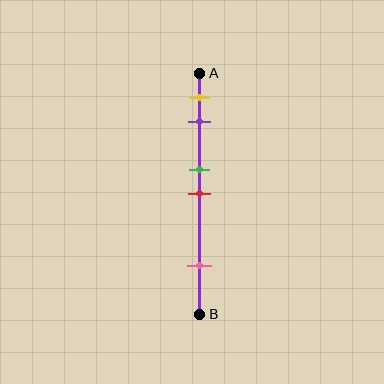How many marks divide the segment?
There are 5 marks dividing the segment.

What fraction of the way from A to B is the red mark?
The red mark is approximately 50% (0.5) of the way from A to B.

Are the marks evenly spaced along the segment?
No, the marks are not evenly spaced.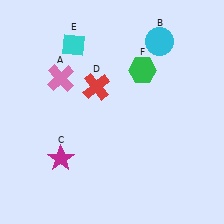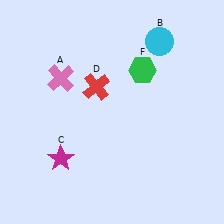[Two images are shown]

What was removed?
The cyan diamond (E) was removed in Image 2.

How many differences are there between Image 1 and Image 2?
There is 1 difference between the two images.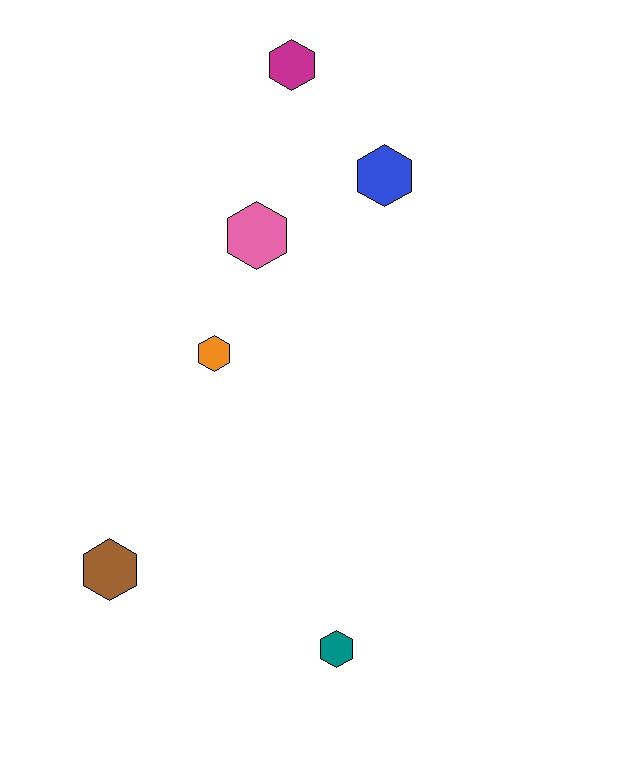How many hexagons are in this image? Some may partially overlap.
There are 6 hexagons.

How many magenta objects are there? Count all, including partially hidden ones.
There is 1 magenta object.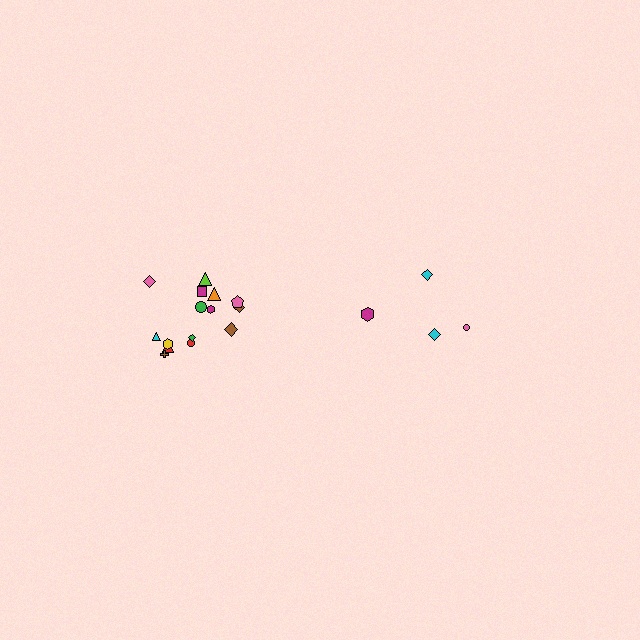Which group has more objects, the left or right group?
The left group.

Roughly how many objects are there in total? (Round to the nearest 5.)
Roughly 20 objects in total.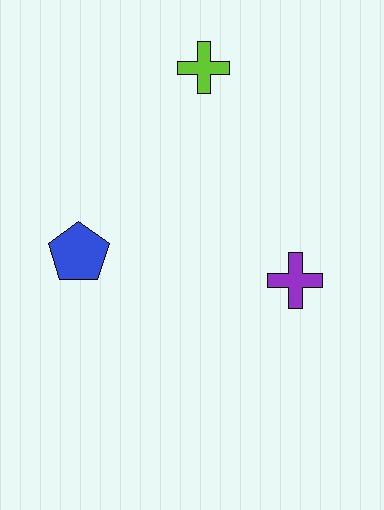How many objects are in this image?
There are 3 objects.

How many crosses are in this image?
There are 2 crosses.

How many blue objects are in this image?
There is 1 blue object.